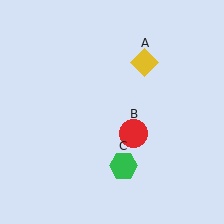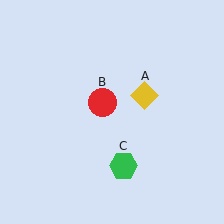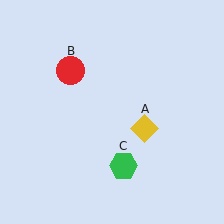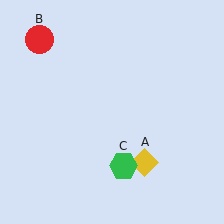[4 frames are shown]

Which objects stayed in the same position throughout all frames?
Green hexagon (object C) remained stationary.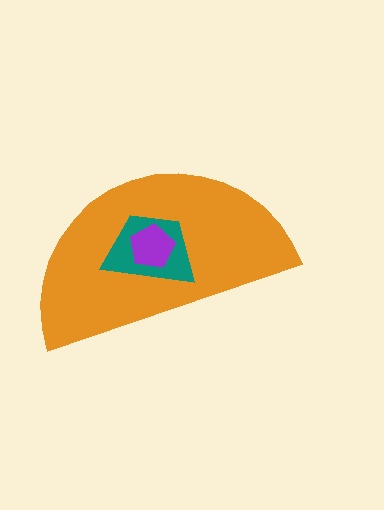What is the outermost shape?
The orange semicircle.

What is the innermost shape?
The purple pentagon.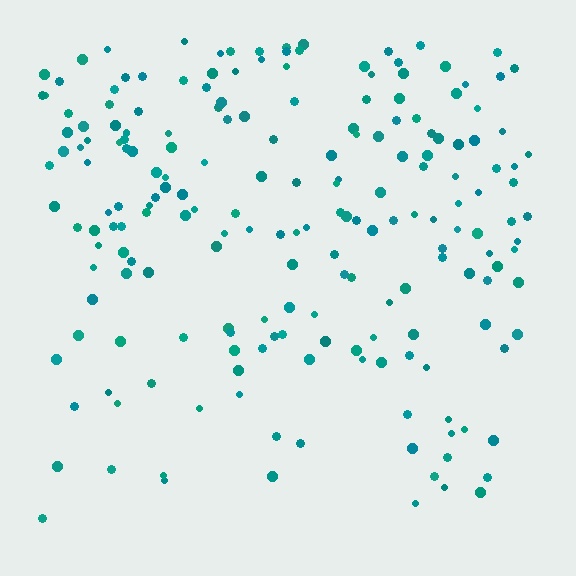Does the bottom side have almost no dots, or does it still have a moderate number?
Still a moderate number, just noticeably fewer than the top.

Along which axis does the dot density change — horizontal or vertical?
Vertical.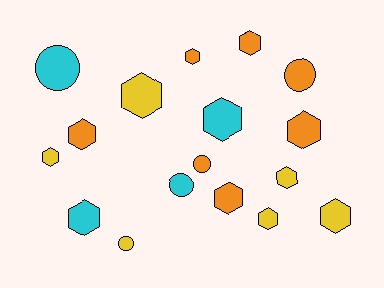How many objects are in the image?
There are 17 objects.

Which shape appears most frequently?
Hexagon, with 12 objects.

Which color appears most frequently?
Orange, with 7 objects.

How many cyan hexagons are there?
There are 2 cyan hexagons.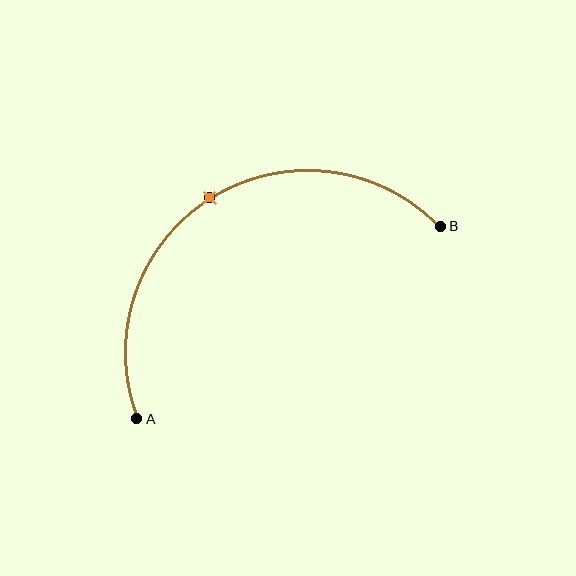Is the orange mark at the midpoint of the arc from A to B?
Yes. The orange mark lies on the arc at equal arc-length from both A and B — it is the arc midpoint.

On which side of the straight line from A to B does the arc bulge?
The arc bulges above the straight line connecting A and B.